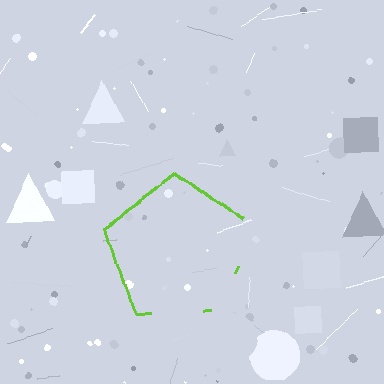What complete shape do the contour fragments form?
The contour fragments form a pentagon.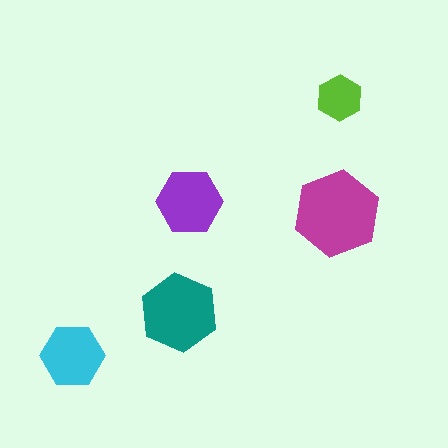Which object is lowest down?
The cyan hexagon is bottommost.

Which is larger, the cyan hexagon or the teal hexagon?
The teal one.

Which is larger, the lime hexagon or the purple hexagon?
The purple one.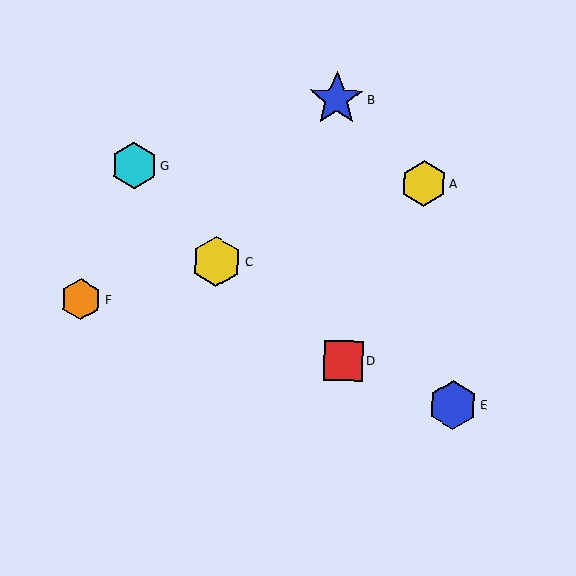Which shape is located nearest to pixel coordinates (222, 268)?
The yellow hexagon (labeled C) at (216, 262) is nearest to that location.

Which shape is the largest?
The blue star (labeled B) is the largest.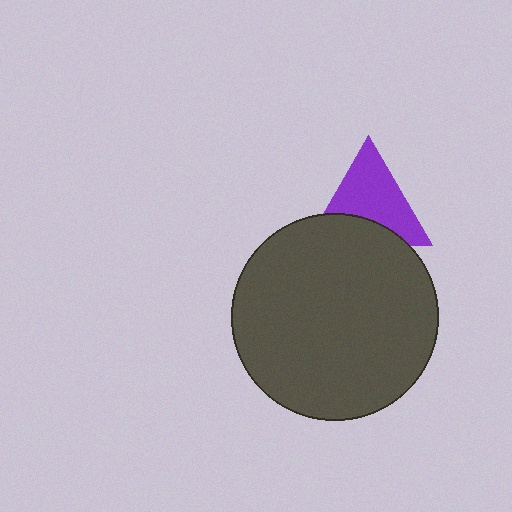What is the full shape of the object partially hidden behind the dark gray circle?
The partially hidden object is a purple triangle.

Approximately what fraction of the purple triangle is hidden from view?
Roughly 33% of the purple triangle is hidden behind the dark gray circle.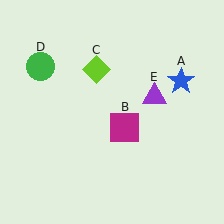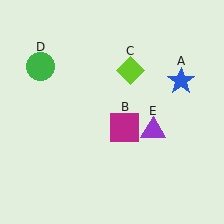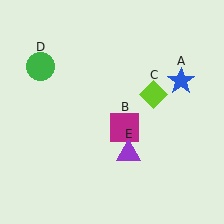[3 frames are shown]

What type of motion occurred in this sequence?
The lime diamond (object C), purple triangle (object E) rotated clockwise around the center of the scene.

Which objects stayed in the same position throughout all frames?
Blue star (object A) and magenta square (object B) and green circle (object D) remained stationary.